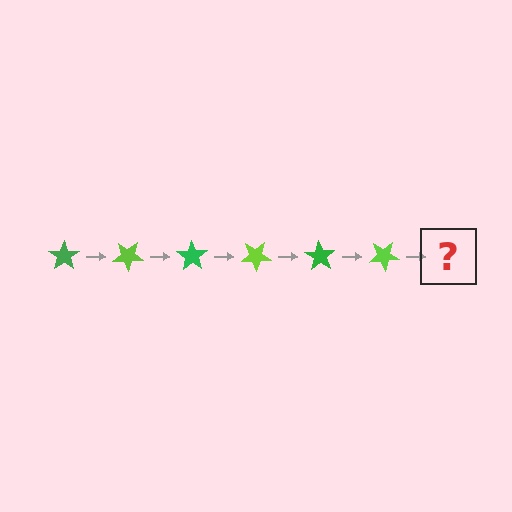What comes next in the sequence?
The next element should be a green star, rotated 210 degrees from the start.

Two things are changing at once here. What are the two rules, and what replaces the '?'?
The two rules are that it rotates 35 degrees each step and the color cycles through green and lime. The '?' should be a green star, rotated 210 degrees from the start.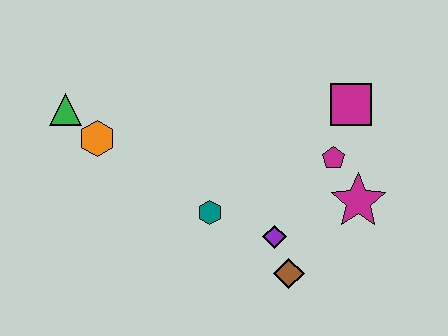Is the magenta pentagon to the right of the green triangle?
Yes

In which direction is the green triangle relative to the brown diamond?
The green triangle is to the left of the brown diamond.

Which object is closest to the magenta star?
The magenta pentagon is closest to the magenta star.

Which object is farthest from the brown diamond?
The green triangle is farthest from the brown diamond.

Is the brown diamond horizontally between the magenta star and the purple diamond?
Yes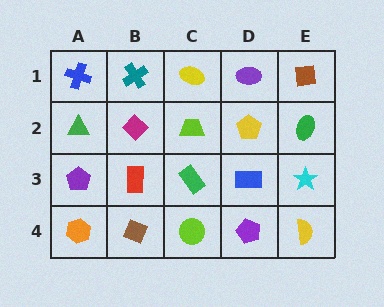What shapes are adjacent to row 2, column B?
A teal cross (row 1, column B), a red rectangle (row 3, column B), a green triangle (row 2, column A), a lime trapezoid (row 2, column C).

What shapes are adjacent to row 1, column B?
A magenta diamond (row 2, column B), a blue cross (row 1, column A), a yellow ellipse (row 1, column C).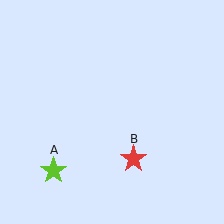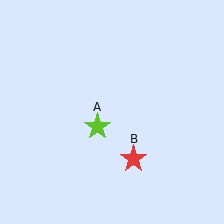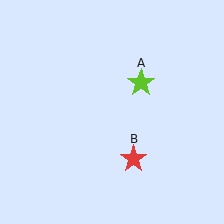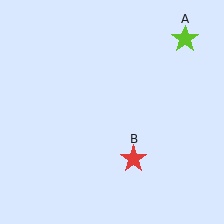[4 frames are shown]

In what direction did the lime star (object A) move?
The lime star (object A) moved up and to the right.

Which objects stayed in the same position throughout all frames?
Red star (object B) remained stationary.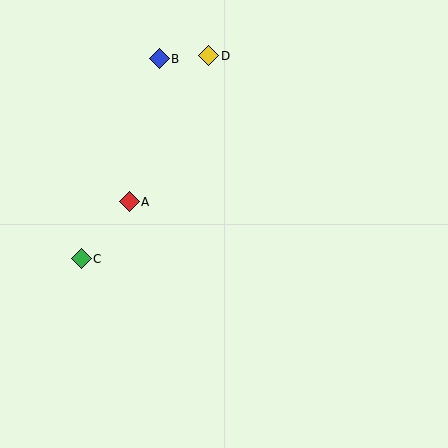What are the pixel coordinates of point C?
Point C is at (81, 259).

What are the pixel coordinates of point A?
Point A is at (129, 202).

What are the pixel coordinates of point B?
Point B is at (159, 59).